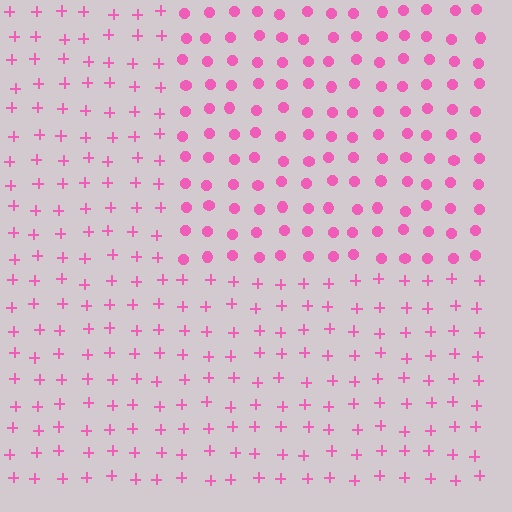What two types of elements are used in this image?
The image uses circles inside the rectangle region and plus signs outside it.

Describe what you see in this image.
The image is filled with small pink elements arranged in a uniform grid. A rectangle-shaped region contains circles, while the surrounding area contains plus signs. The boundary is defined purely by the change in element shape.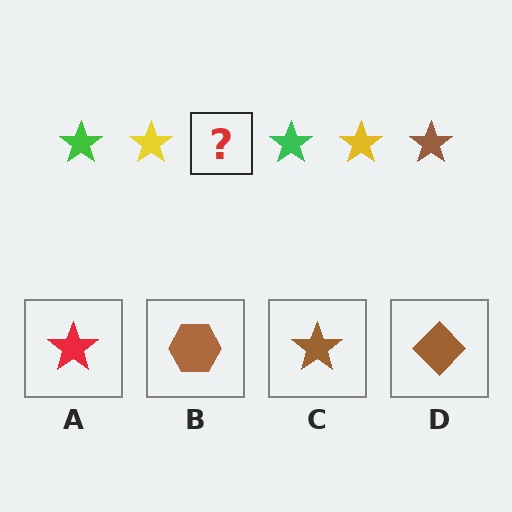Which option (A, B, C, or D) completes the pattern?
C.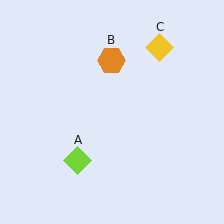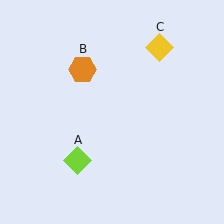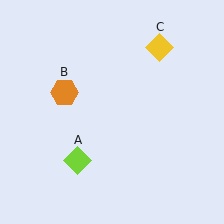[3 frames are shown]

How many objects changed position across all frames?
1 object changed position: orange hexagon (object B).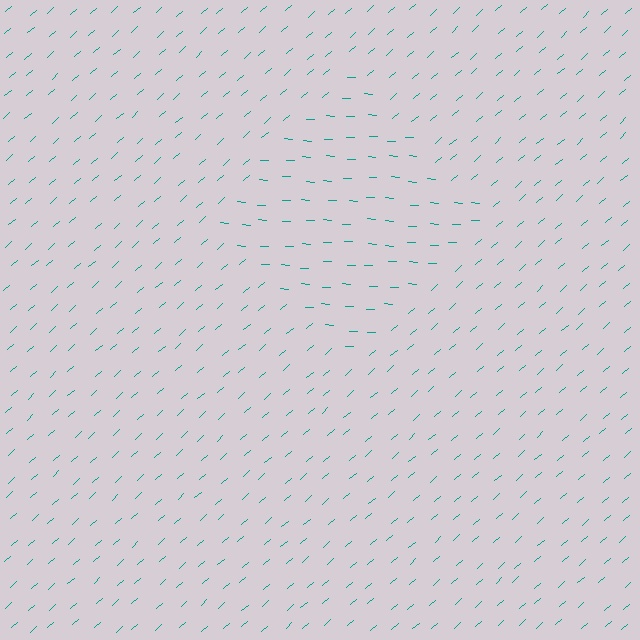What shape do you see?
I see a diamond.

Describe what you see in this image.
The image is filled with small teal line segments. A diamond region in the image has lines oriented differently from the surrounding lines, creating a visible texture boundary.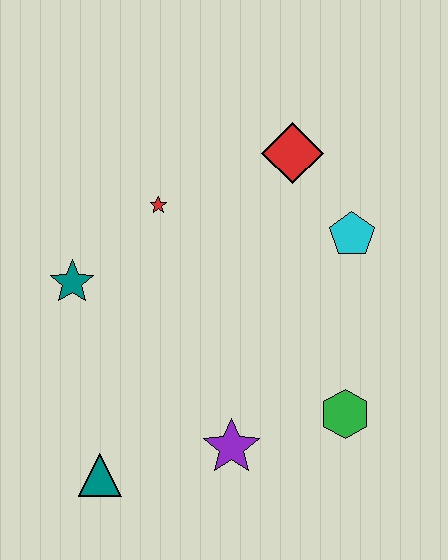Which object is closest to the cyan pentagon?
The red diamond is closest to the cyan pentagon.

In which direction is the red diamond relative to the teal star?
The red diamond is to the right of the teal star.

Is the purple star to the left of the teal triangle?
No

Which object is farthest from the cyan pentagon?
The teal triangle is farthest from the cyan pentagon.